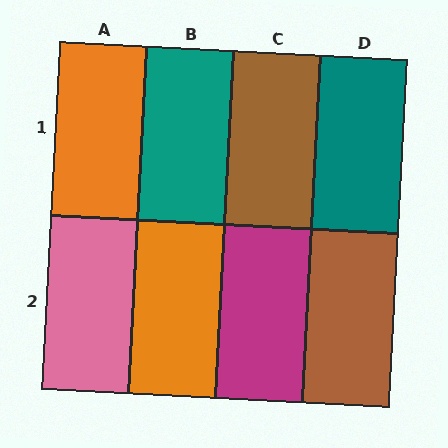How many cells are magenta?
1 cell is magenta.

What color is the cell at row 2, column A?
Pink.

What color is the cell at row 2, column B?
Orange.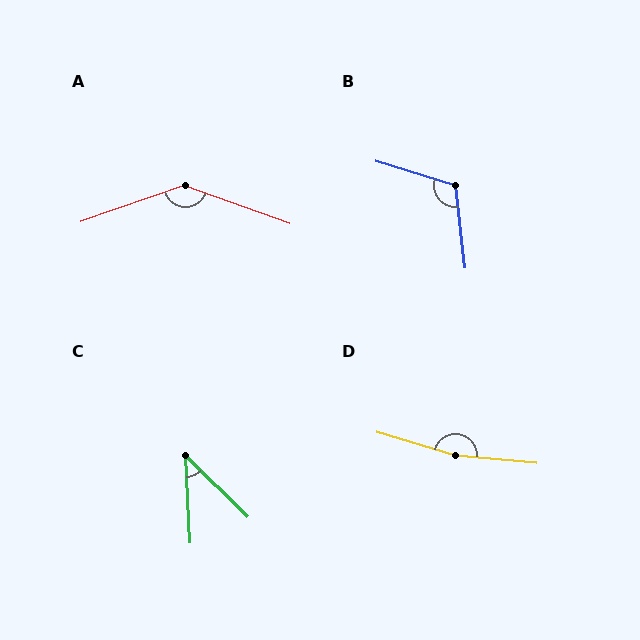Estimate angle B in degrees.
Approximately 114 degrees.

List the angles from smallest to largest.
C (43°), B (114°), A (141°), D (169°).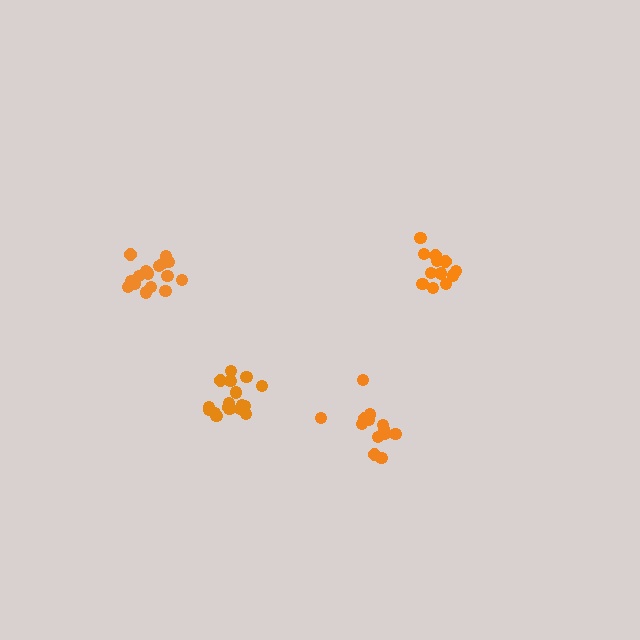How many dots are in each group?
Group 1: 16 dots, Group 2: 12 dots, Group 3: 13 dots, Group 4: 17 dots (58 total).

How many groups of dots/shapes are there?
There are 4 groups.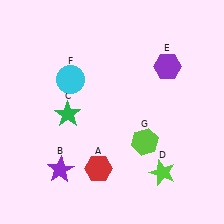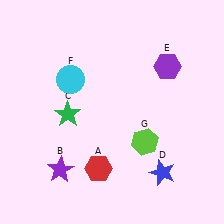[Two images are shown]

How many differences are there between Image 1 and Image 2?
There is 1 difference between the two images.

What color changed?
The star (D) changed from lime in Image 1 to blue in Image 2.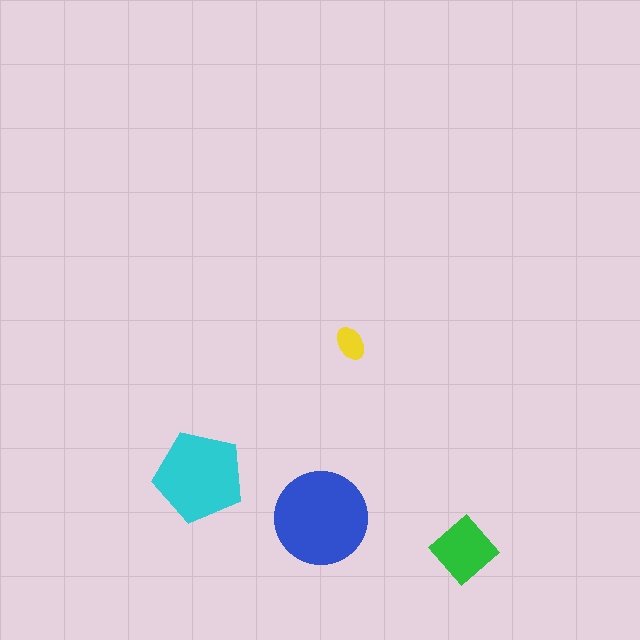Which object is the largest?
The blue circle.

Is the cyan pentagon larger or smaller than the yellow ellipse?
Larger.